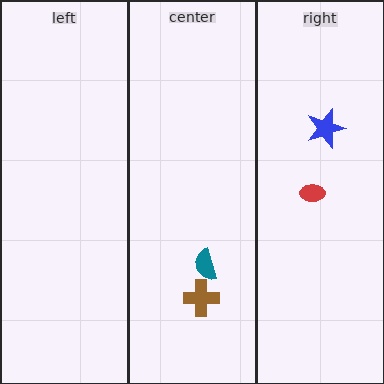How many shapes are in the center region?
2.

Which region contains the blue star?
The right region.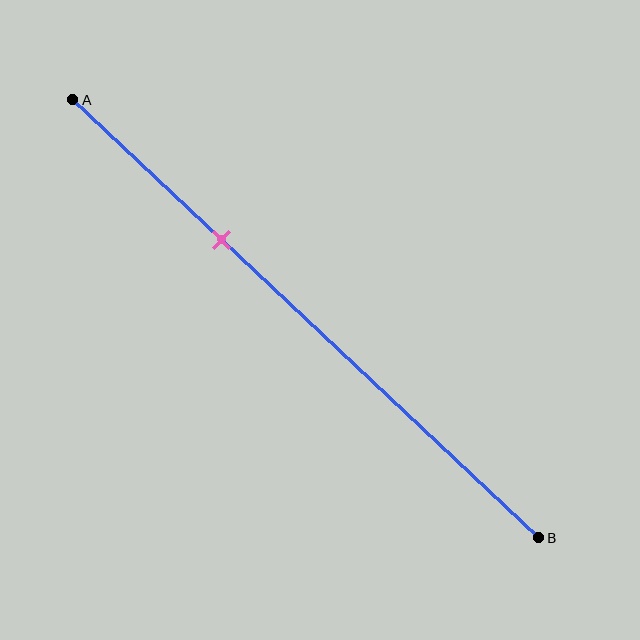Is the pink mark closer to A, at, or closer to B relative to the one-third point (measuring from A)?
The pink mark is approximately at the one-third point of segment AB.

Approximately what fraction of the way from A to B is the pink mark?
The pink mark is approximately 30% of the way from A to B.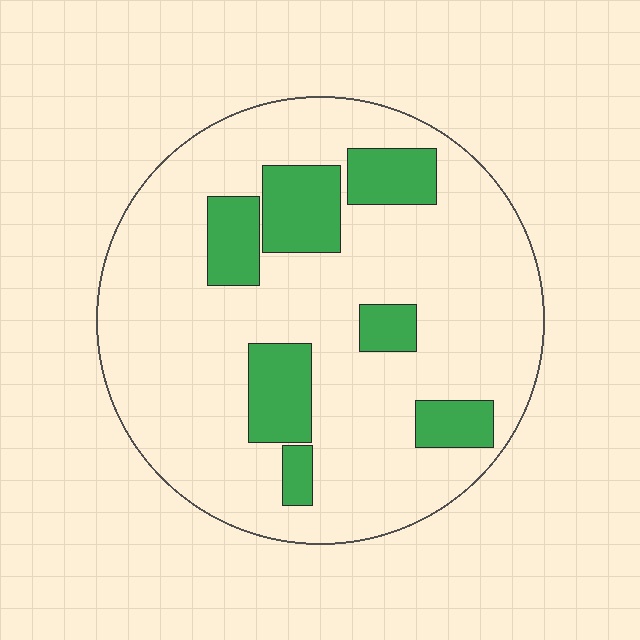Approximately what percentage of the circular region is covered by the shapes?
Approximately 20%.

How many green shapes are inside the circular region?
7.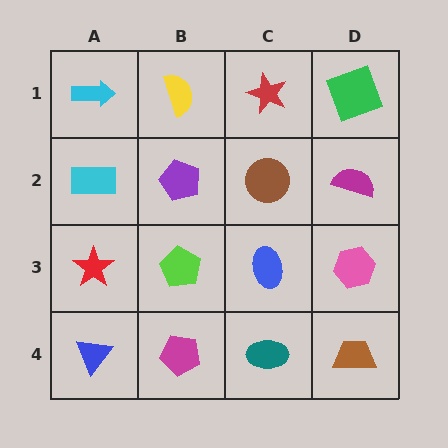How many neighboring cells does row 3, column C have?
4.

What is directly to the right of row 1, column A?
A yellow semicircle.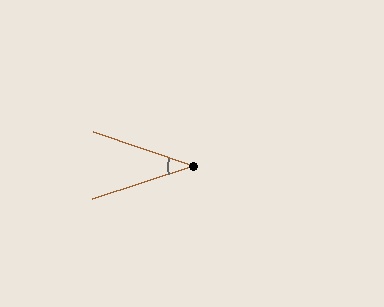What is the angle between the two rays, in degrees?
Approximately 36 degrees.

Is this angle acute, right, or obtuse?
It is acute.